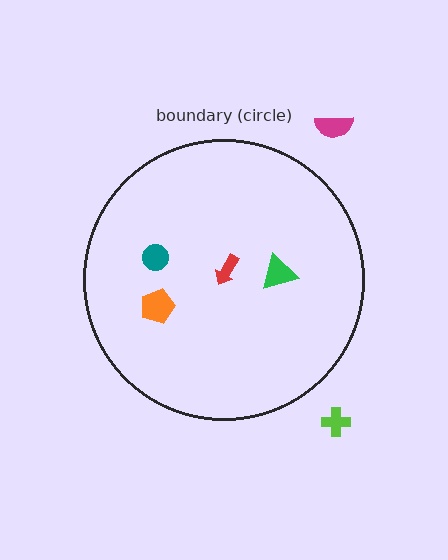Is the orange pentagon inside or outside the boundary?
Inside.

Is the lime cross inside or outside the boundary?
Outside.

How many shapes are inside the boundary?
4 inside, 2 outside.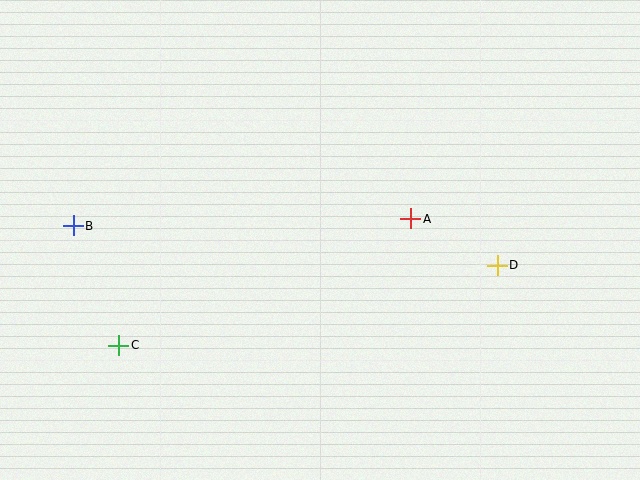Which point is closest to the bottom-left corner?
Point C is closest to the bottom-left corner.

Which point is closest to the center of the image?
Point A at (411, 219) is closest to the center.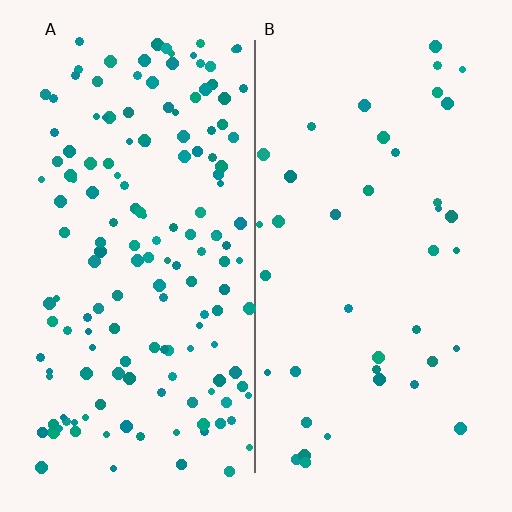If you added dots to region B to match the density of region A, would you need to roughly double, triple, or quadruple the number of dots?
Approximately quadruple.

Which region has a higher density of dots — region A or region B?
A (the left).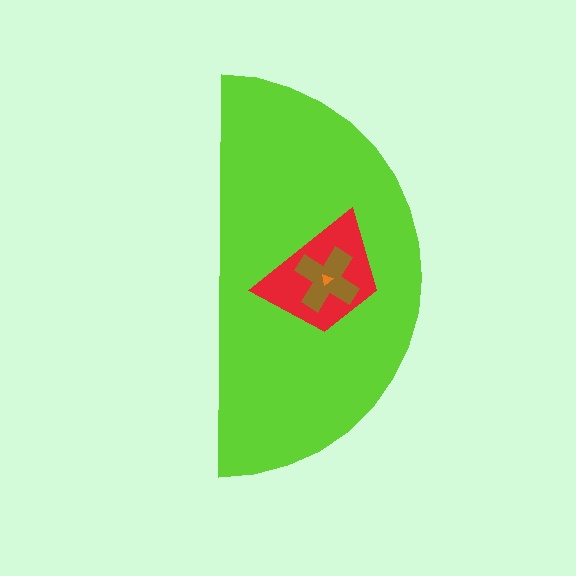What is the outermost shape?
The lime semicircle.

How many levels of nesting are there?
4.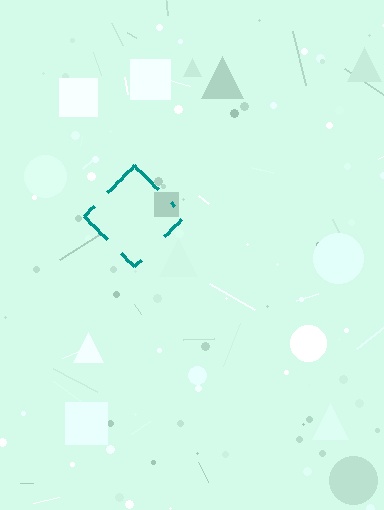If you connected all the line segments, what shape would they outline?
They would outline a diamond.